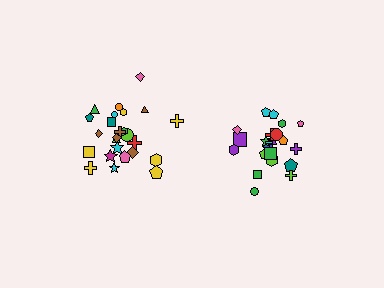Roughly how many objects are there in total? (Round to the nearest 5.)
Roughly 45 objects in total.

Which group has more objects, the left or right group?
The left group.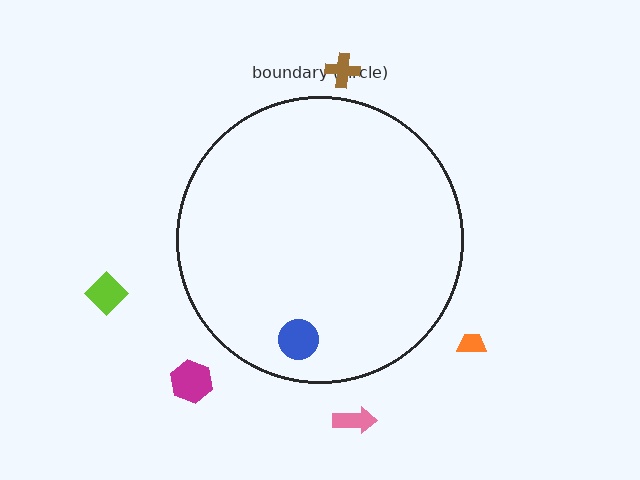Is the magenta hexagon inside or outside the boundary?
Outside.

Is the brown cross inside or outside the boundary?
Outside.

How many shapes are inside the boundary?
1 inside, 5 outside.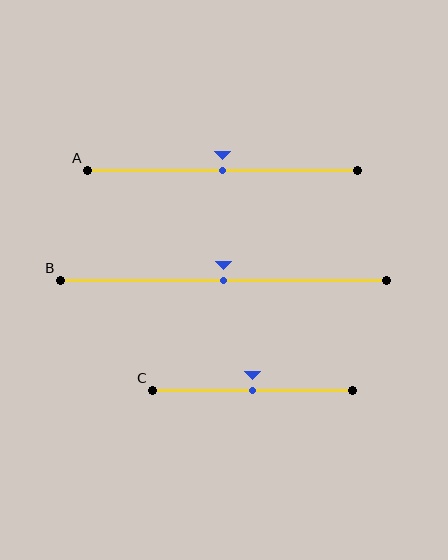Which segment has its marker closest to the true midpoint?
Segment A has its marker closest to the true midpoint.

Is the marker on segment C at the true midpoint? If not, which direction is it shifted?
Yes, the marker on segment C is at the true midpoint.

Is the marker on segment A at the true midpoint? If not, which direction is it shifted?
Yes, the marker on segment A is at the true midpoint.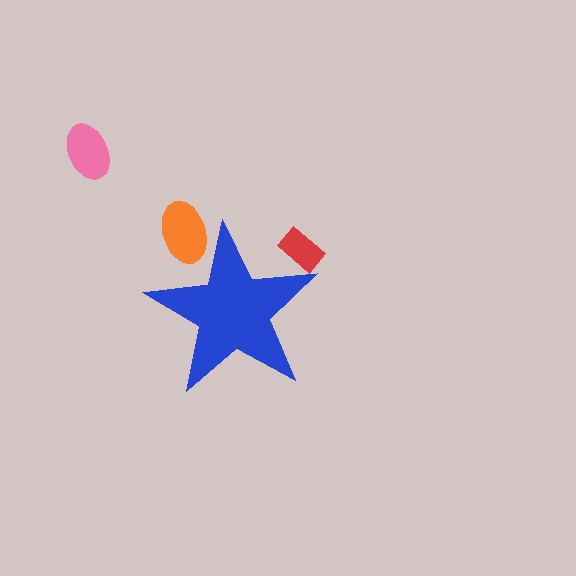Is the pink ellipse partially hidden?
No, the pink ellipse is fully visible.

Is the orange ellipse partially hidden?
Yes, the orange ellipse is partially hidden behind the blue star.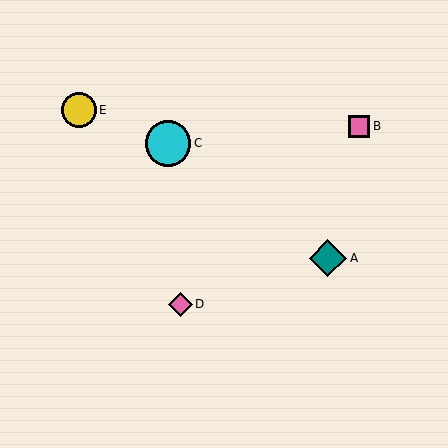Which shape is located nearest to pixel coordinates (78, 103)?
The yellow circle (labeled E) at (79, 110) is nearest to that location.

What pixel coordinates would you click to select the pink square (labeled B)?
Click at (359, 126) to select the pink square B.